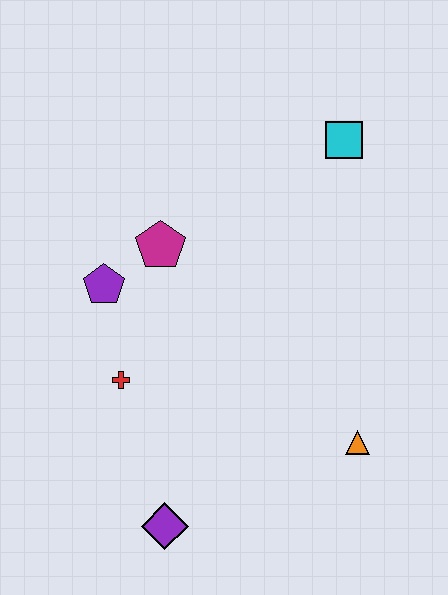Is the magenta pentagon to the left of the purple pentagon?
No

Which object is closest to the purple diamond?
The red cross is closest to the purple diamond.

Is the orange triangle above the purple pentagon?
No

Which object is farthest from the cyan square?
The purple diamond is farthest from the cyan square.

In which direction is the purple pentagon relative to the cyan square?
The purple pentagon is to the left of the cyan square.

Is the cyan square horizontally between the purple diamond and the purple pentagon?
No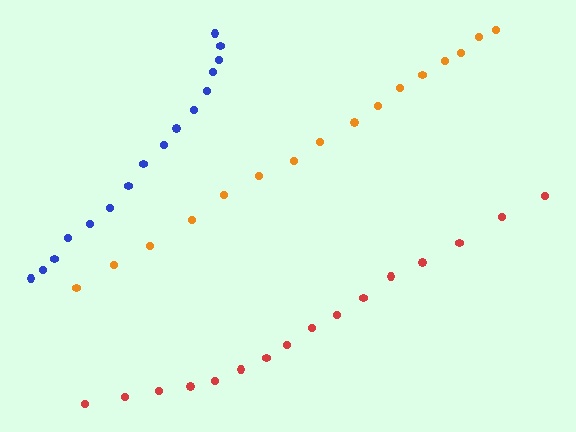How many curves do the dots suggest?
There are 3 distinct paths.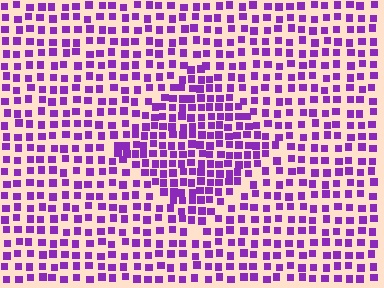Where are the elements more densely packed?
The elements are more densely packed inside the diamond boundary.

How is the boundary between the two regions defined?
The boundary is defined by a change in element density (approximately 1.6x ratio). All elements are the same color, size, and shape.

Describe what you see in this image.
The image contains small purple elements arranged at two different densities. A diamond-shaped region is visible where the elements are more densely packed than the surrounding area.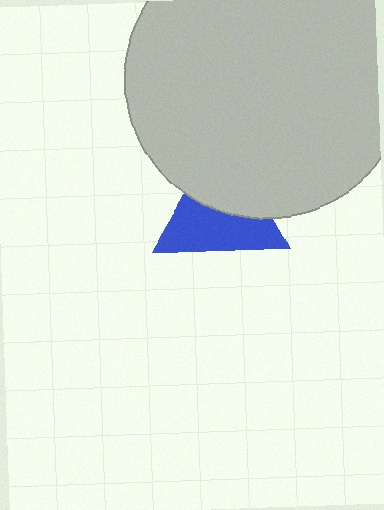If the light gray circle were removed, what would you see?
You would see the complete blue triangle.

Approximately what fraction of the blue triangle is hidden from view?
Roughly 44% of the blue triangle is hidden behind the light gray circle.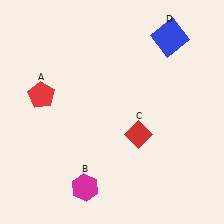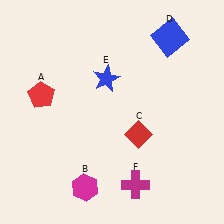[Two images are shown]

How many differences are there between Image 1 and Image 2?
There are 2 differences between the two images.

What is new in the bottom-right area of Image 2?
A magenta cross (F) was added in the bottom-right area of Image 2.